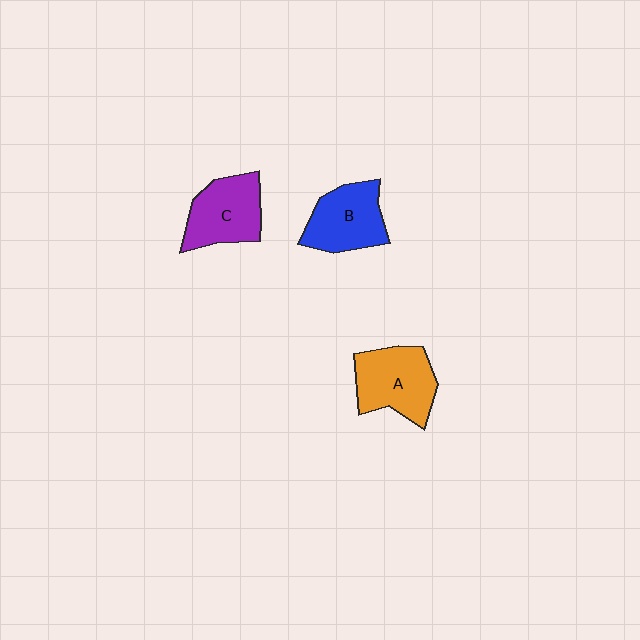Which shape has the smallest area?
Shape B (blue).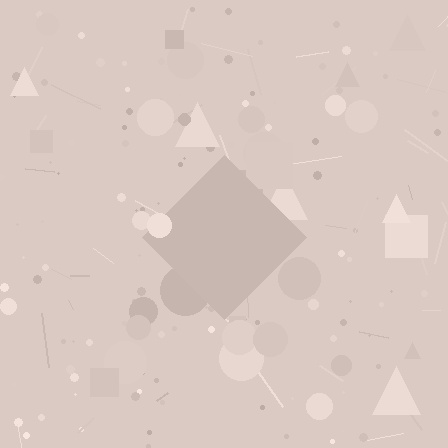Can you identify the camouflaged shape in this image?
The camouflaged shape is a diamond.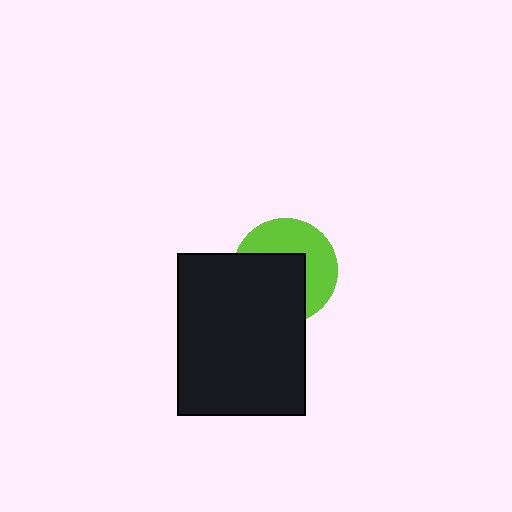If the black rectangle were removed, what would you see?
You would see the complete lime circle.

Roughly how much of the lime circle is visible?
About half of it is visible (roughly 49%).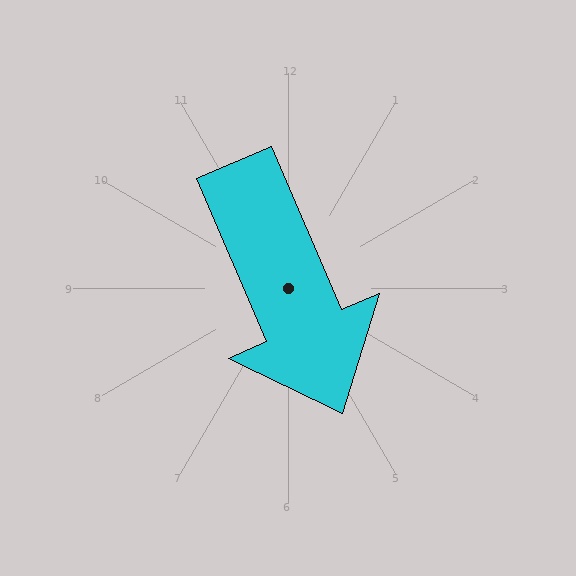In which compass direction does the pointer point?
Southeast.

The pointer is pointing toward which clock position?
Roughly 5 o'clock.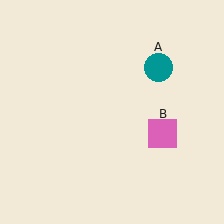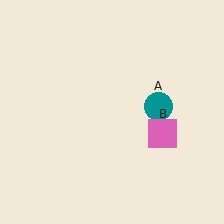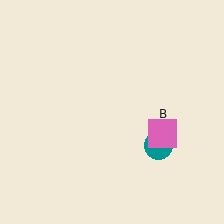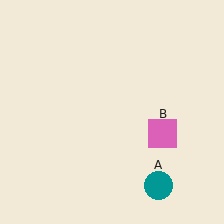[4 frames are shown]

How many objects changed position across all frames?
1 object changed position: teal circle (object A).